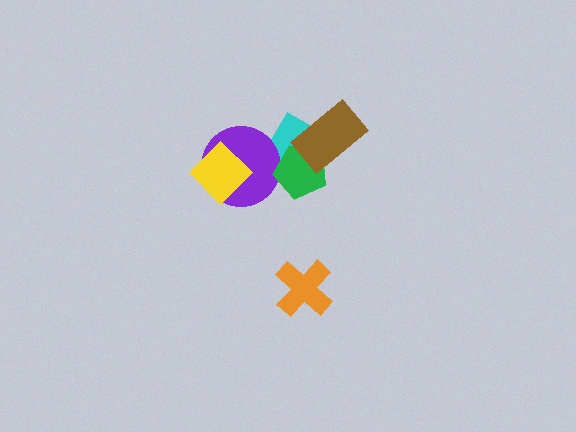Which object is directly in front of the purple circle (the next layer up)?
The yellow diamond is directly in front of the purple circle.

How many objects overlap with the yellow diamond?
1 object overlaps with the yellow diamond.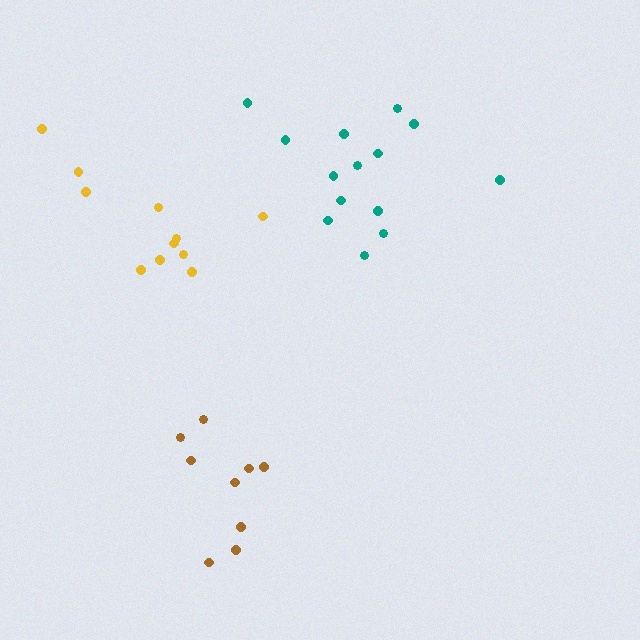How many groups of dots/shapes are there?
There are 3 groups.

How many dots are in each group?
Group 1: 14 dots, Group 2: 9 dots, Group 3: 11 dots (34 total).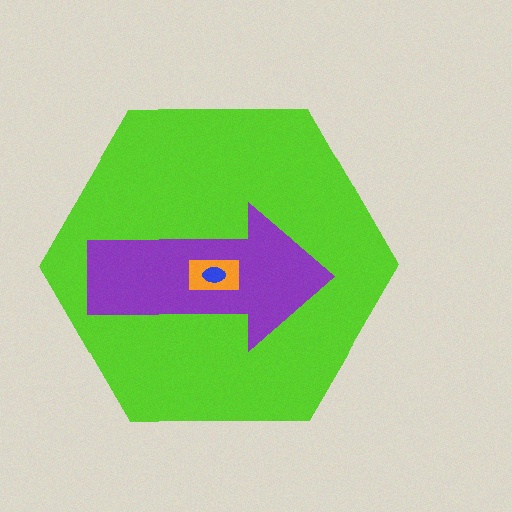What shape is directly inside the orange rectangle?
The blue ellipse.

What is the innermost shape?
The blue ellipse.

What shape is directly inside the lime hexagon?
The purple arrow.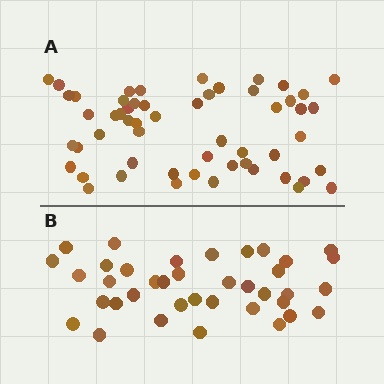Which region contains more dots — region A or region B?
Region A (the top region) has more dots.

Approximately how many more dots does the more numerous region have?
Region A has approximately 15 more dots than region B.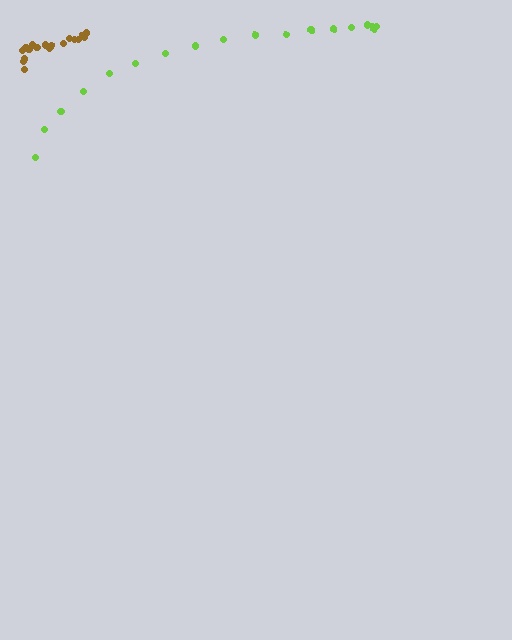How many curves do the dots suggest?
There are 2 distinct paths.